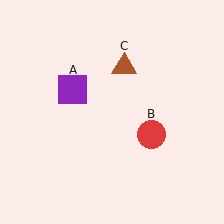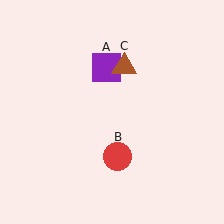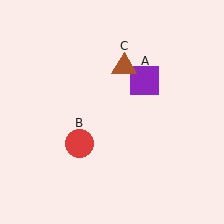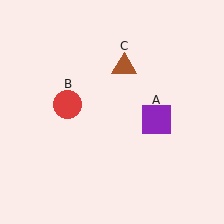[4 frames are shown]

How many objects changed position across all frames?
2 objects changed position: purple square (object A), red circle (object B).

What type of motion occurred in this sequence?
The purple square (object A), red circle (object B) rotated clockwise around the center of the scene.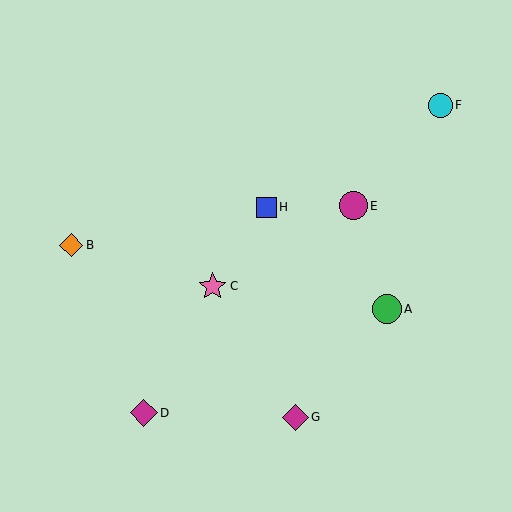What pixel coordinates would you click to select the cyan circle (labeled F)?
Click at (441, 105) to select the cyan circle F.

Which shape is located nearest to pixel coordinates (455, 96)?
The cyan circle (labeled F) at (441, 105) is nearest to that location.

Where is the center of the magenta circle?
The center of the magenta circle is at (353, 206).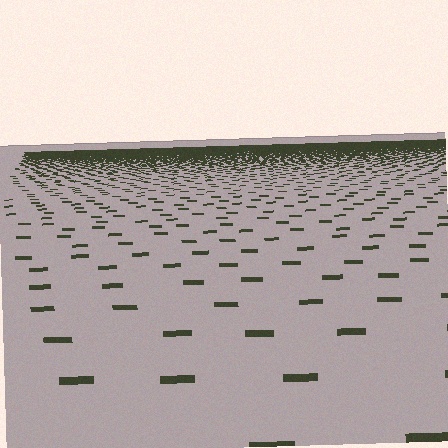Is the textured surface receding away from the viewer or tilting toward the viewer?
The surface is receding away from the viewer. Texture elements get smaller and denser toward the top.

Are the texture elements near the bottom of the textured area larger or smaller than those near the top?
Larger. Near the bottom, elements are closer to the viewer and appear at a bigger on-screen size.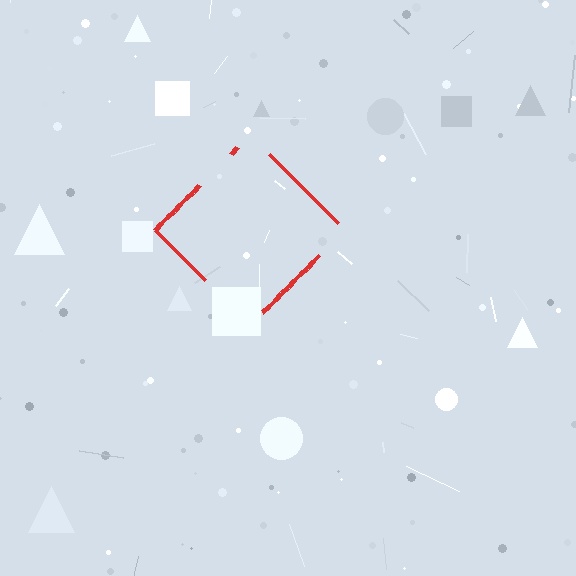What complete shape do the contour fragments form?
The contour fragments form a diamond.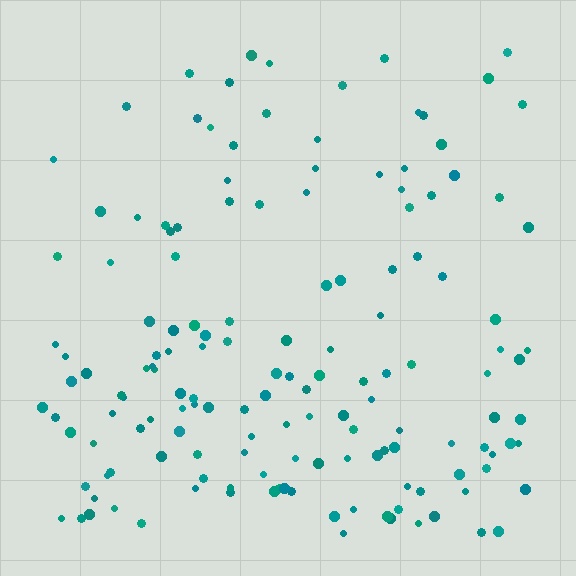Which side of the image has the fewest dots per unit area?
The top.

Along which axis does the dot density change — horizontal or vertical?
Vertical.